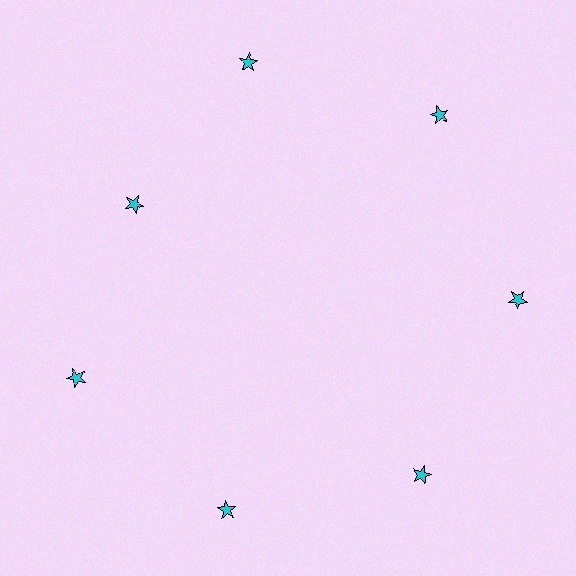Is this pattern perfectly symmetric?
No. The 7 cyan stars are arranged in a ring, but one element near the 10 o'clock position is pulled inward toward the center, breaking the 7-fold rotational symmetry.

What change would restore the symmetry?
The symmetry would be restored by moving it outward, back onto the ring so that all 7 stars sit at equal angles and equal distance from the center.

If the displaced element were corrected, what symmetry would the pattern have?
It would have 7-fold rotational symmetry — the pattern would map onto itself every 51 degrees.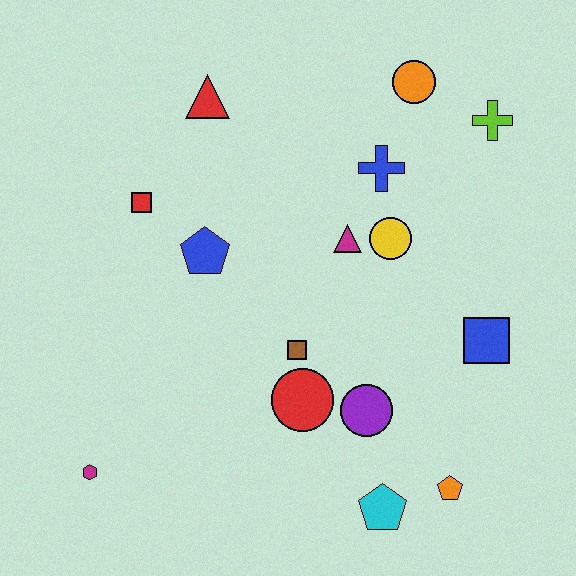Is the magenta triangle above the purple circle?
Yes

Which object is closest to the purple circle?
The red circle is closest to the purple circle.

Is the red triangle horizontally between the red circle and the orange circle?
No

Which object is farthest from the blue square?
The magenta hexagon is farthest from the blue square.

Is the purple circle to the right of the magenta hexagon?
Yes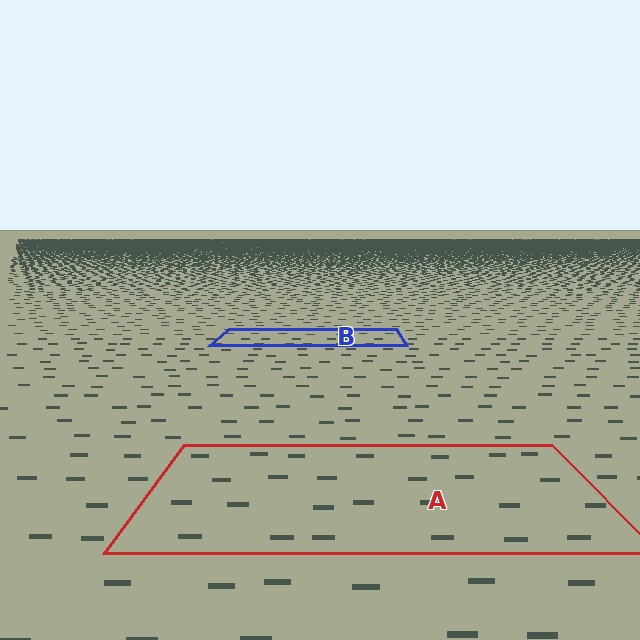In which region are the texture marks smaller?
The texture marks are smaller in region B, because it is farther away.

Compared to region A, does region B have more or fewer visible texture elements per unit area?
Region B has more texture elements per unit area — they are packed more densely because it is farther away.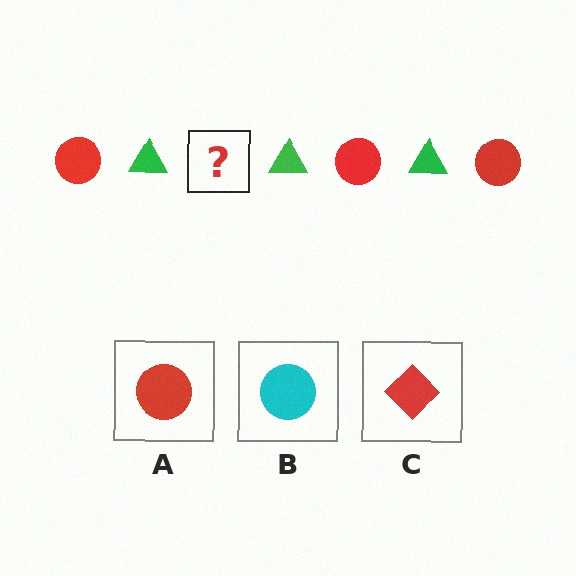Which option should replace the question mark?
Option A.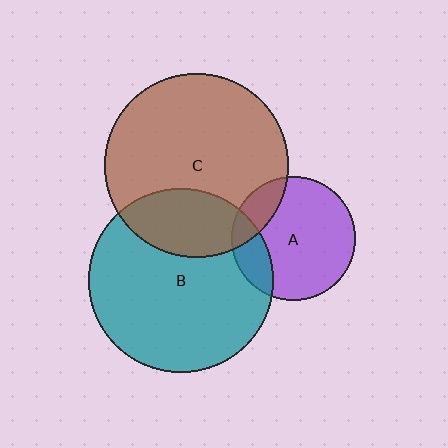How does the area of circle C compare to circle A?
Approximately 2.2 times.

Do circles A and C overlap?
Yes.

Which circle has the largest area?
Circle B (teal).